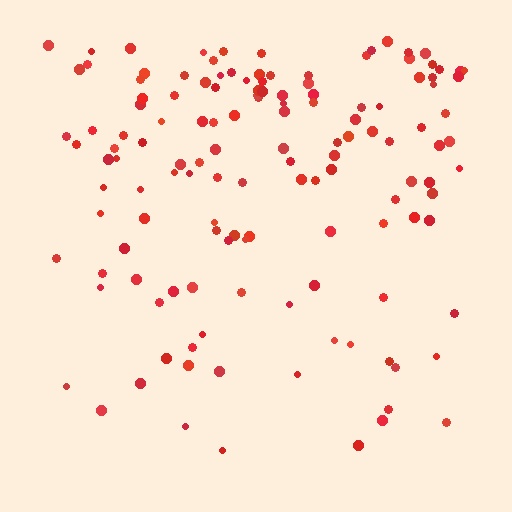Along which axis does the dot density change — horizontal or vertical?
Vertical.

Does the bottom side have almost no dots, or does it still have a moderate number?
Still a moderate number, just noticeably fewer than the top.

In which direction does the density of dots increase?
From bottom to top, with the top side densest.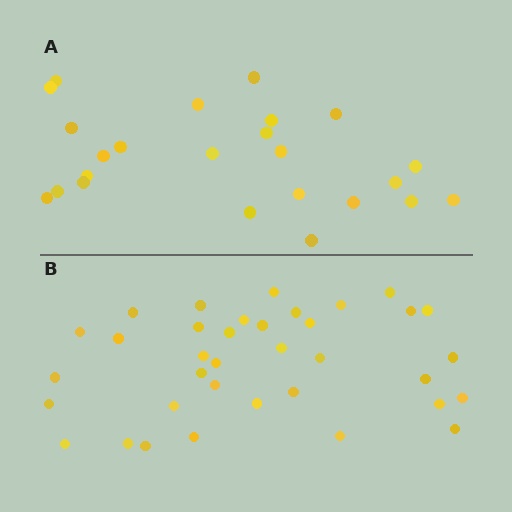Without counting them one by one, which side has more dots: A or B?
Region B (the bottom region) has more dots.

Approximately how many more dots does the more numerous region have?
Region B has roughly 12 or so more dots than region A.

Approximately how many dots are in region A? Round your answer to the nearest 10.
About 20 dots. (The exact count is 24, which rounds to 20.)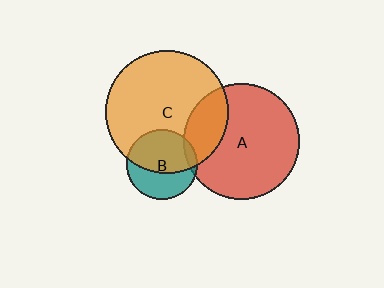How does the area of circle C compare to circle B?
Approximately 3.1 times.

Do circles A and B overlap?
Yes.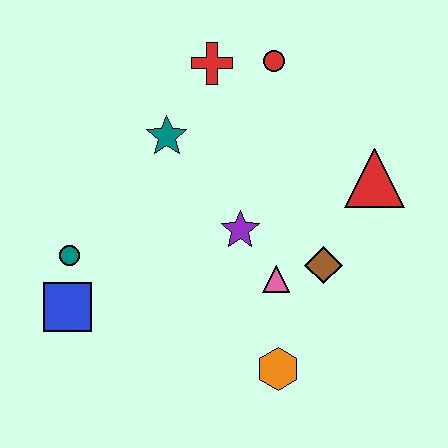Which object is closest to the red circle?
The red cross is closest to the red circle.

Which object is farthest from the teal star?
The orange hexagon is farthest from the teal star.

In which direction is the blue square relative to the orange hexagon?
The blue square is to the left of the orange hexagon.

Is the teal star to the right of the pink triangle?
No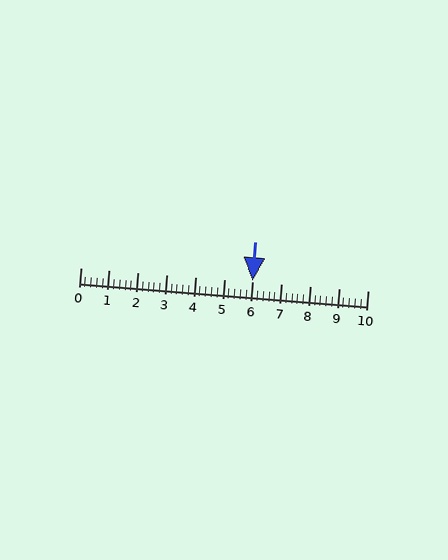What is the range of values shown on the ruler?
The ruler shows values from 0 to 10.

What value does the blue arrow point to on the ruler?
The blue arrow points to approximately 6.0.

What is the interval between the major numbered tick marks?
The major tick marks are spaced 1 units apart.